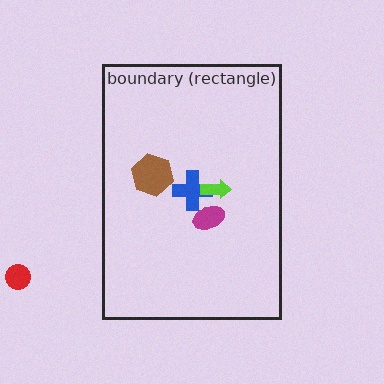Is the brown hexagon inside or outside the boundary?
Inside.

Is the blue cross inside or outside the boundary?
Inside.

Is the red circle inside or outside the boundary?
Outside.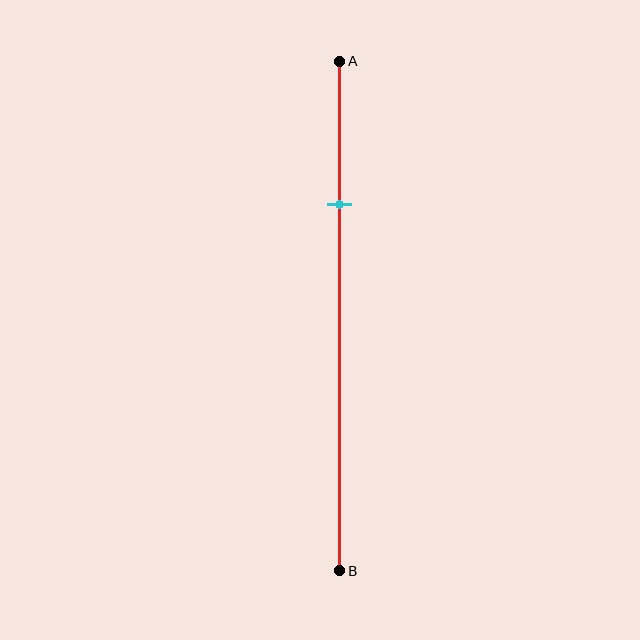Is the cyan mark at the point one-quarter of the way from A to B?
No, the mark is at about 30% from A, not at the 25% one-quarter point.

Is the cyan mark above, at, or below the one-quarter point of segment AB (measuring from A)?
The cyan mark is below the one-quarter point of segment AB.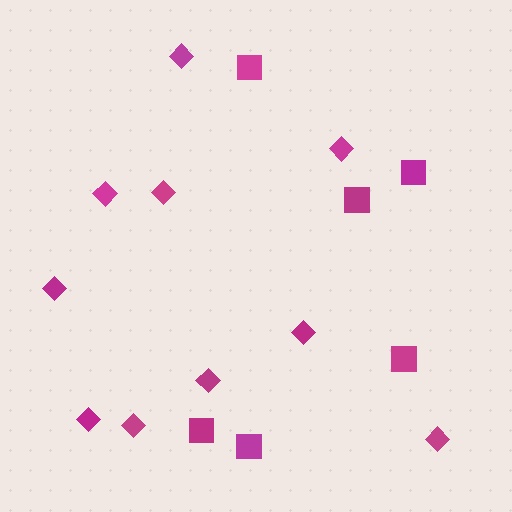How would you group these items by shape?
There are 2 groups: one group of diamonds (10) and one group of squares (6).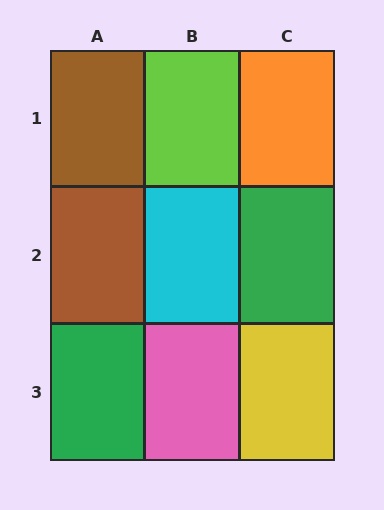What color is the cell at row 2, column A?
Brown.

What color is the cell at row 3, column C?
Yellow.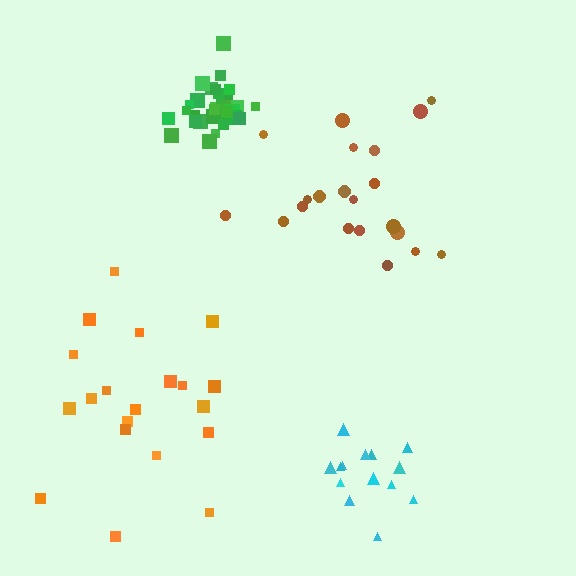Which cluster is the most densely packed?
Green.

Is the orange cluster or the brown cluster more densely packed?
Brown.